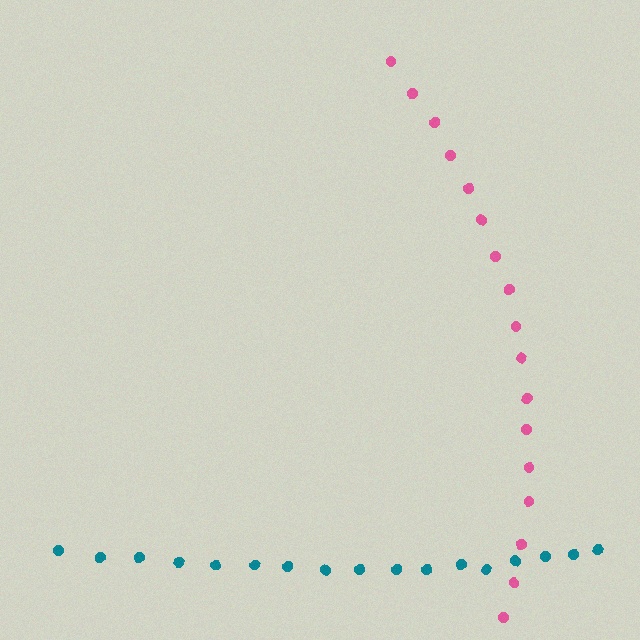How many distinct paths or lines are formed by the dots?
There are 2 distinct paths.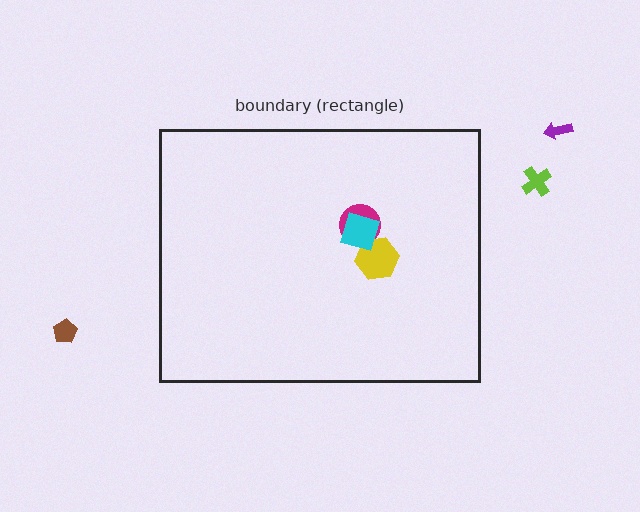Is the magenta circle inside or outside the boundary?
Inside.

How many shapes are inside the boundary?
3 inside, 3 outside.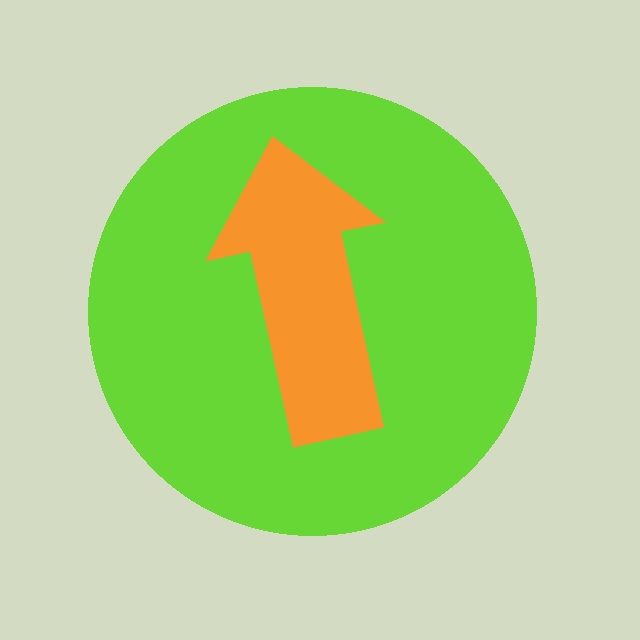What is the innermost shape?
The orange arrow.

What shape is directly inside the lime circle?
The orange arrow.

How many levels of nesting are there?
2.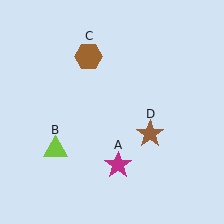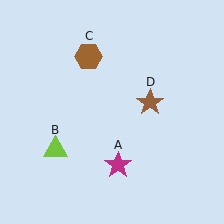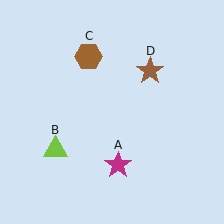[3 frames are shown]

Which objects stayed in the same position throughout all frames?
Magenta star (object A) and lime triangle (object B) and brown hexagon (object C) remained stationary.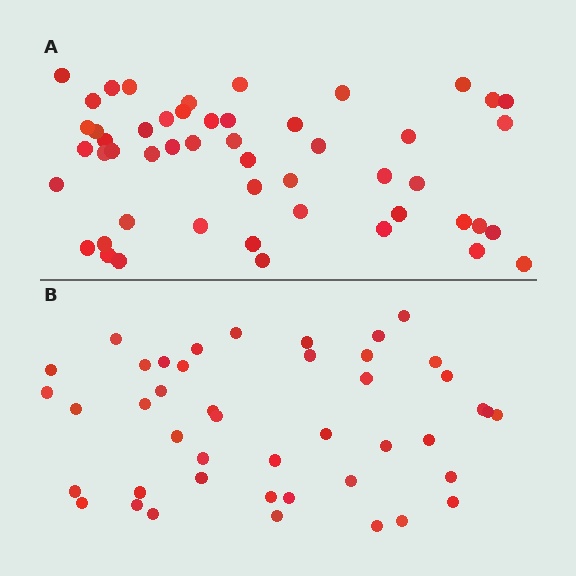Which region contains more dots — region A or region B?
Region A (the top region) has more dots.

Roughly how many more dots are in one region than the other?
Region A has roughly 8 or so more dots than region B.